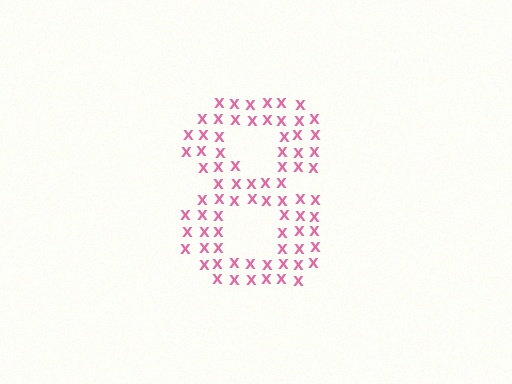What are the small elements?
The small elements are letter X's.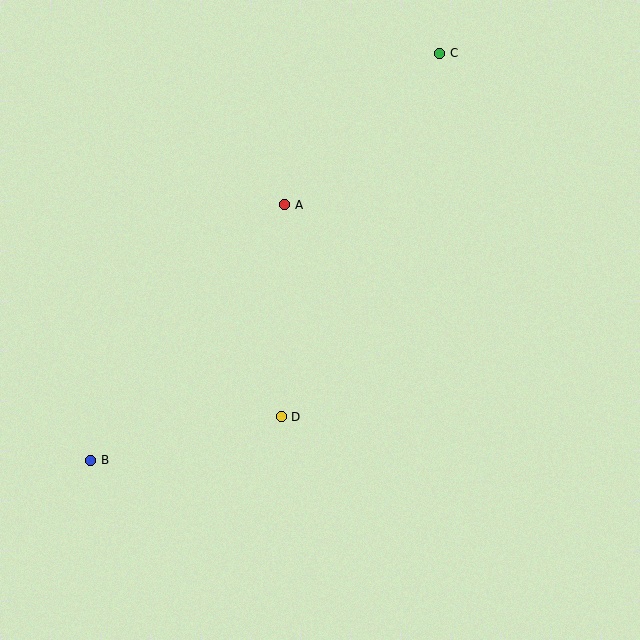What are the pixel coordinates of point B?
Point B is at (91, 460).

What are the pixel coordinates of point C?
Point C is at (440, 53).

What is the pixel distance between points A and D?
The distance between A and D is 212 pixels.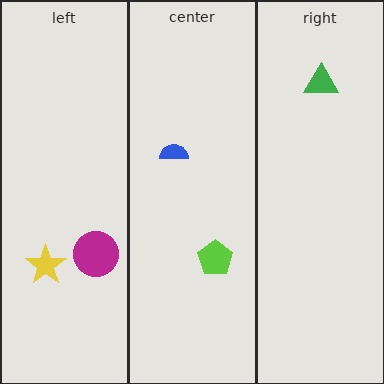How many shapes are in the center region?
2.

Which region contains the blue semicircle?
The center region.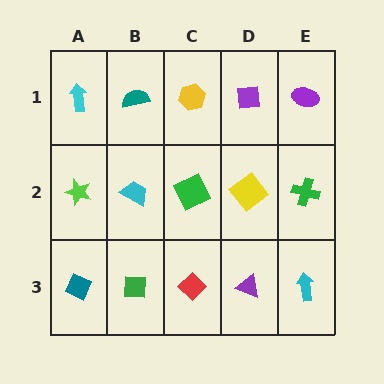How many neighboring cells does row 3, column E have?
2.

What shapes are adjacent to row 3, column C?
A green square (row 2, column C), a green square (row 3, column B), a purple triangle (row 3, column D).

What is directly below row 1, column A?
A lime star.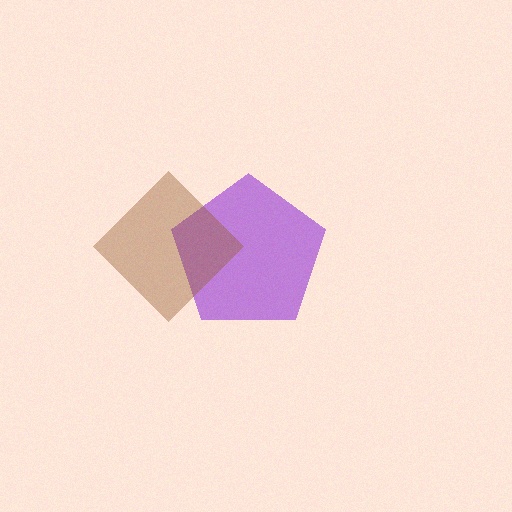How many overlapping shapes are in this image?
There are 2 overlapping shapes in the image.